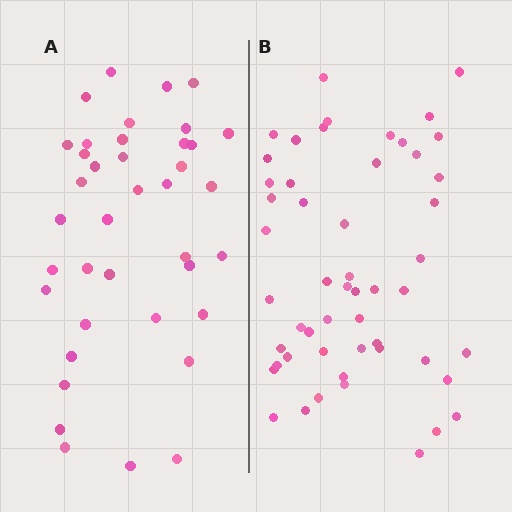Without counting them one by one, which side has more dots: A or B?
Region B (the right region) has more dots.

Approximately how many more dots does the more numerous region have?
Region B has approximately 15 more dots than region A.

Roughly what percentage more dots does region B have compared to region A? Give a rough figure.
About 35% more.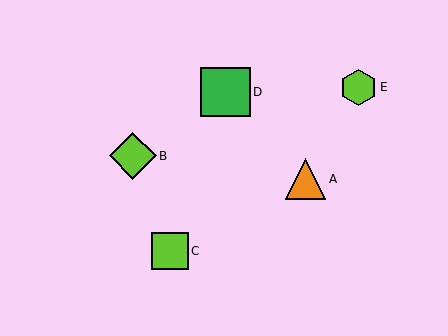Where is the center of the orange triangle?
The center of the orange triangle is at (306, 179).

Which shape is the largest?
The green square (labeled D) is the largest.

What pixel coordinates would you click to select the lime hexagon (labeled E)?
Click at (359, 88) to select the lime hexagon E.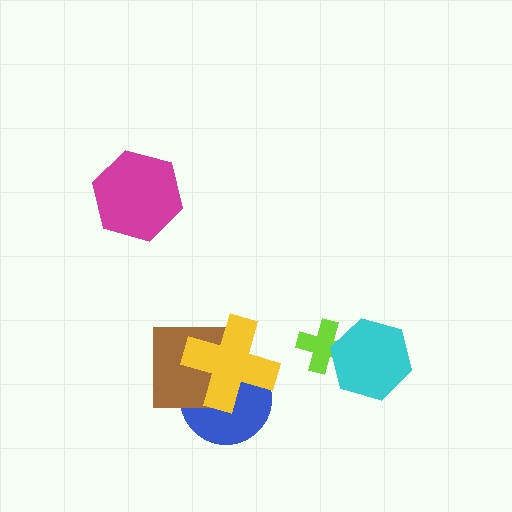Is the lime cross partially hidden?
Yes, it is partially covered by another shape.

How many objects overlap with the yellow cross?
2 objects overlap with the yellow cross.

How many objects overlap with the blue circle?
2 objects overlap with the blue circle.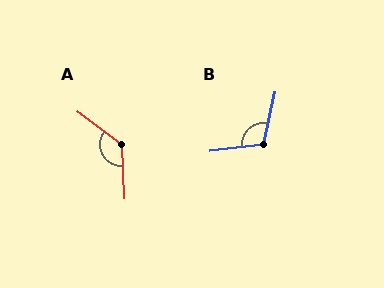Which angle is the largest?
A, at approximately 129 degrees.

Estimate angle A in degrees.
Approximately 129 degrees.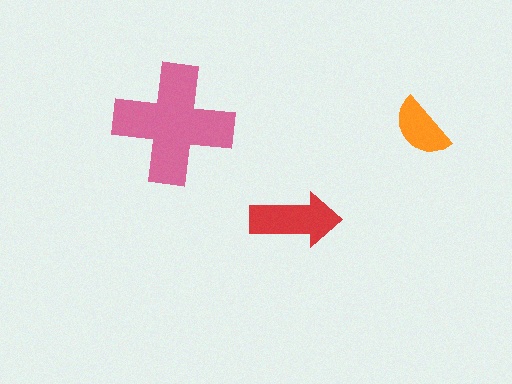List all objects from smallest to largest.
The orange semicircle, the red arrow, the pink cross.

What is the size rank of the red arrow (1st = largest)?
2nd.